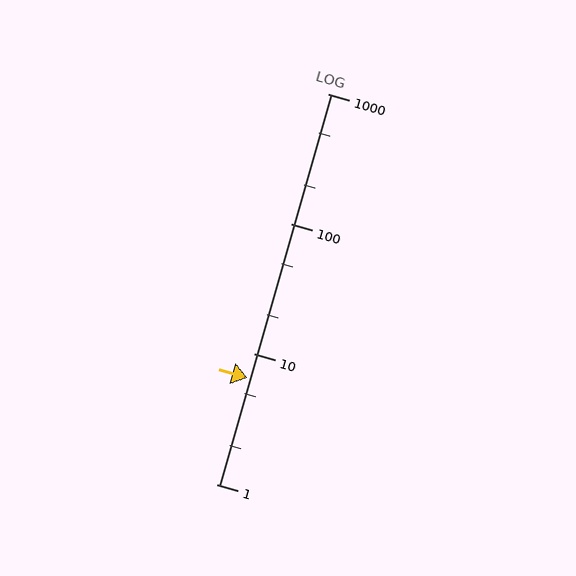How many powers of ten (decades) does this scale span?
The scale spans 3 decades, from 1 to 1000.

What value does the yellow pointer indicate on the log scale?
The pointer indicates approximately 6.6.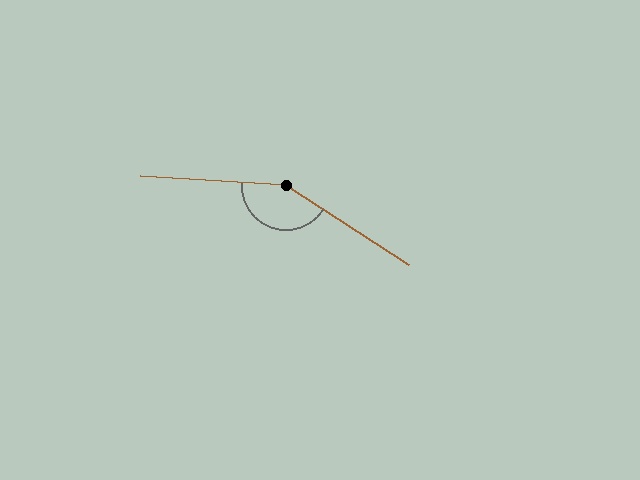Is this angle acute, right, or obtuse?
It is obtuse.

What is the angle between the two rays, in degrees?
Approximately 151 degrees.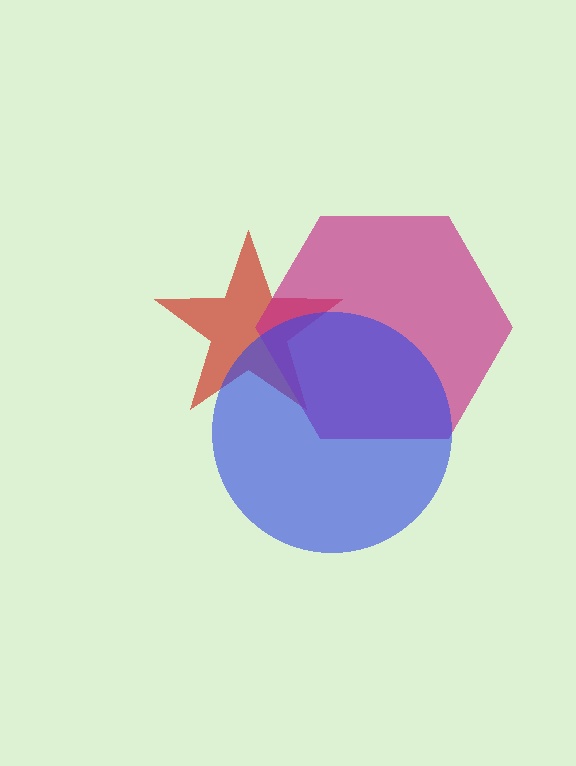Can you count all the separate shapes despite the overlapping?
Yes, there are 3 separate shapes.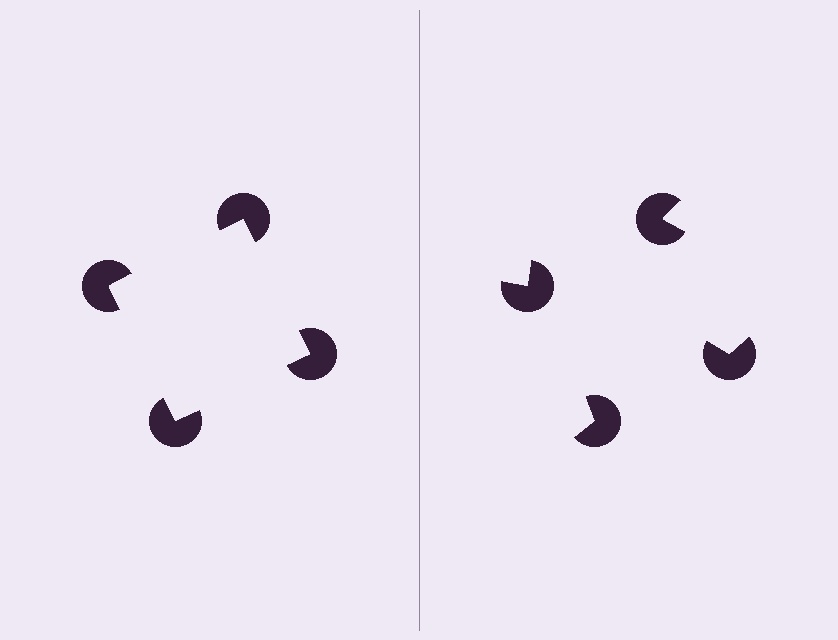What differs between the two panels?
The pac-man discs are positioned identically on both sides; only the wedge orientations differ. On the left they align to a square; on the right they are misaligned.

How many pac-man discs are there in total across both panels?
8 — 4 on each side.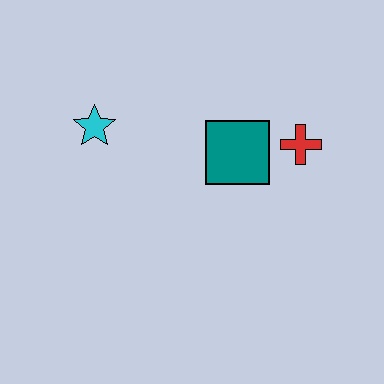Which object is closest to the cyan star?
The teal square is closest to the cyan star.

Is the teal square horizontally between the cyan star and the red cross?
Yes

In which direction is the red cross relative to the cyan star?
The red cross is to the right of the cyan star.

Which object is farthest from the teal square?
The cyan star is farthest from the teal square.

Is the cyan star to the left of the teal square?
Yes